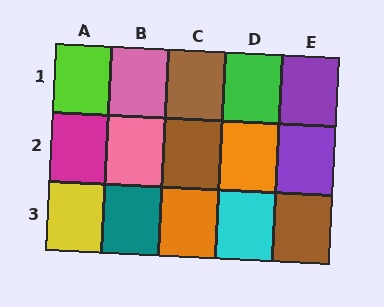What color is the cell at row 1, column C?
Brown.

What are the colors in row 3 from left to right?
Yellow, teal, orange, cyan, brown.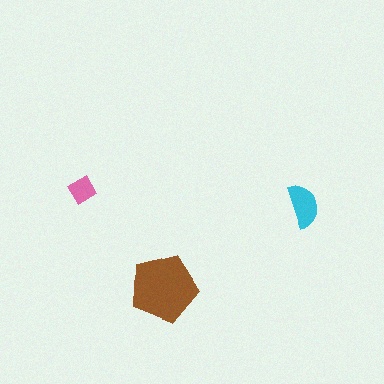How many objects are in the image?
There are 3 objects in the image.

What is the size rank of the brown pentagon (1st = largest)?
1st.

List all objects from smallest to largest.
The pink diamond, the cyan semicircle, the brown pentagon.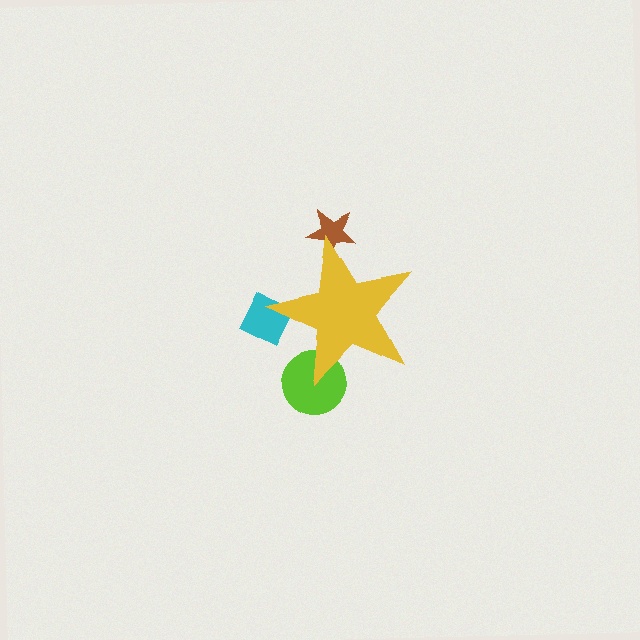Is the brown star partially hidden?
Yes, the brown star is partially hidden behind the yellow star.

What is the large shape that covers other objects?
A yellow star.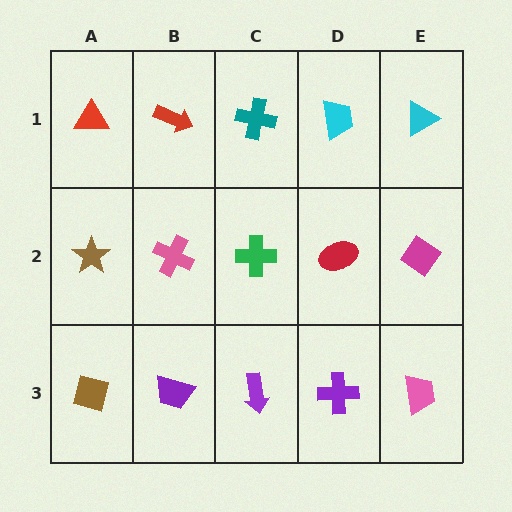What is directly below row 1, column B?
A pink cross.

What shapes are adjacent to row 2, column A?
A red triangle (row 1, column A), a brown square (row 3, column A), a pink cross (row 2, column B).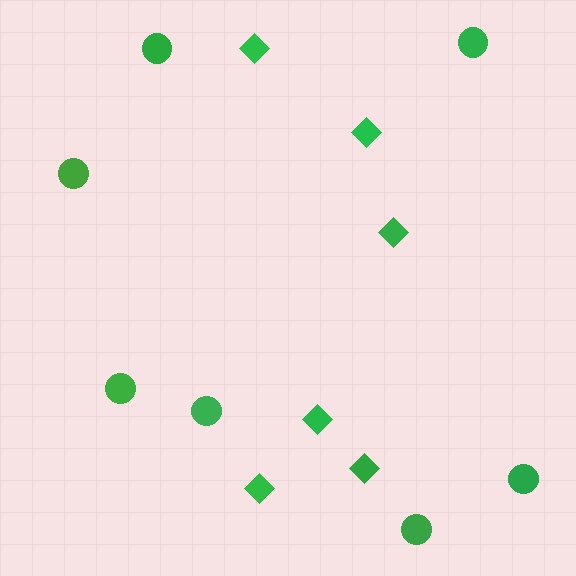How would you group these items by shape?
There are 2 groups: one group of circles (7) and one group of diamonds (6).